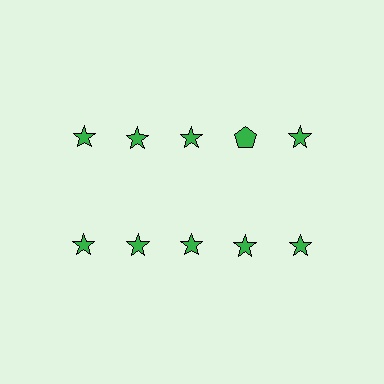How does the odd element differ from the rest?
It has a different shape: pentagon instead of star.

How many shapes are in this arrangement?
There are 10 shapes arranged in a grid pattern.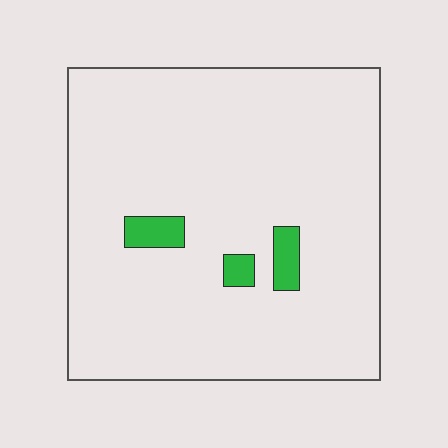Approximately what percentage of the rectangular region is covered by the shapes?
Approximately 5%.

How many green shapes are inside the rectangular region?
3.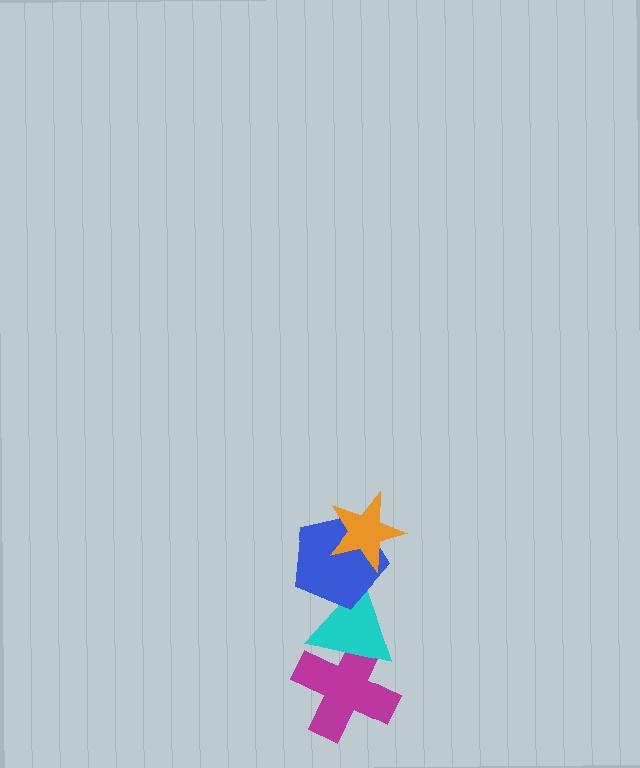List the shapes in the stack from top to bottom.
From top to bottom: the orange star, the blue pentagon, the cyan triangle, the magenta cross.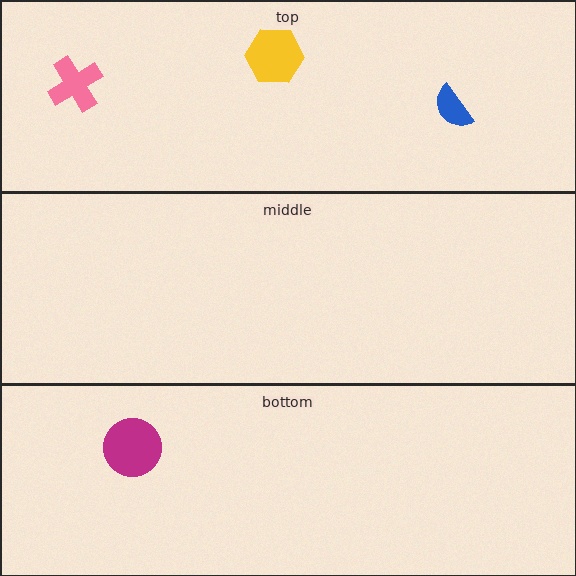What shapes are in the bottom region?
The magenta circle.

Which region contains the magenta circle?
The bottom region.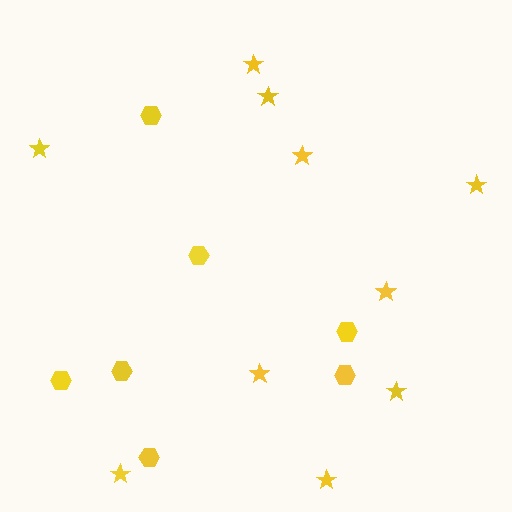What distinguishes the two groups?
There are 2 groups: one group of stars (10) and one group of hexagons (7).